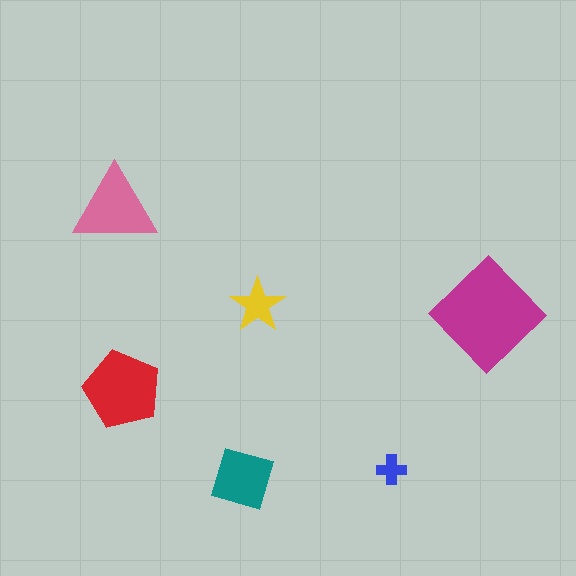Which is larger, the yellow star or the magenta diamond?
The magenta diamond.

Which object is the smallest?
The blue cross.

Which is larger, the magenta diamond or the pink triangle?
The magenta diamond.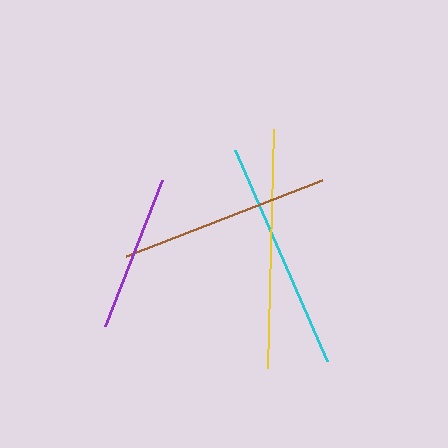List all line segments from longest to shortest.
From longest to shortest: yellow, cyan, brown, purple.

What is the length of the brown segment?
The brown segment is approximately 210 pixels long.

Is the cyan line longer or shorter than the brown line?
The cyan line is longer than the brown line.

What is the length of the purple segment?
The purple segment is approximately 157 pixels long.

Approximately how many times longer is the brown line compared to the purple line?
The brown line is approximately 1.3 times the length of the purple line.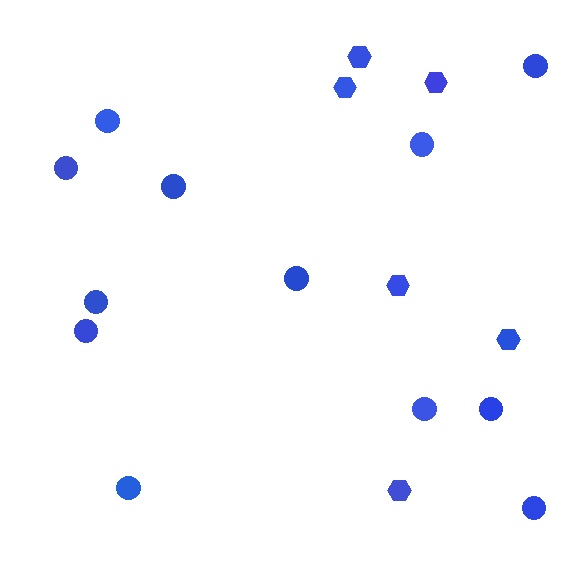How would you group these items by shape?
There are 2 groups: one group of circles (12) and one group of hexagons (6).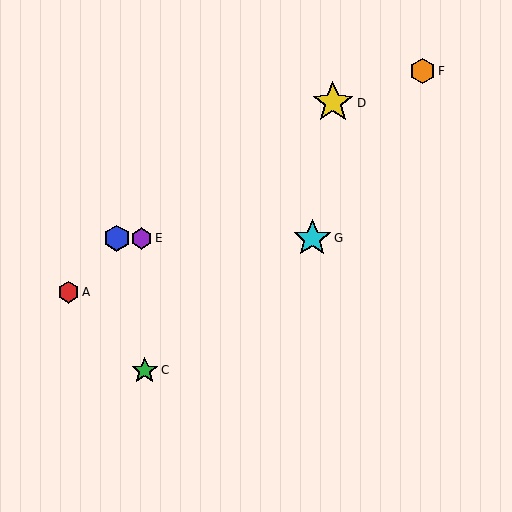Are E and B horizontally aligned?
Yes, both are at y≈238.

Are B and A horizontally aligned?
No, B is at y≈238 and A is at y≈292.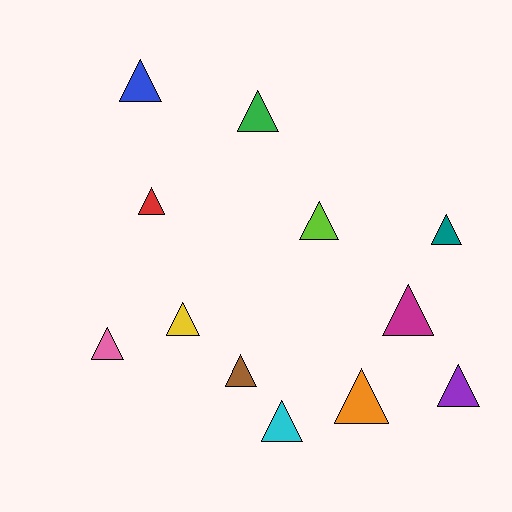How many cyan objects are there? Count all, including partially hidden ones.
There is 1 cyan object.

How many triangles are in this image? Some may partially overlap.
There are 12 triangles.